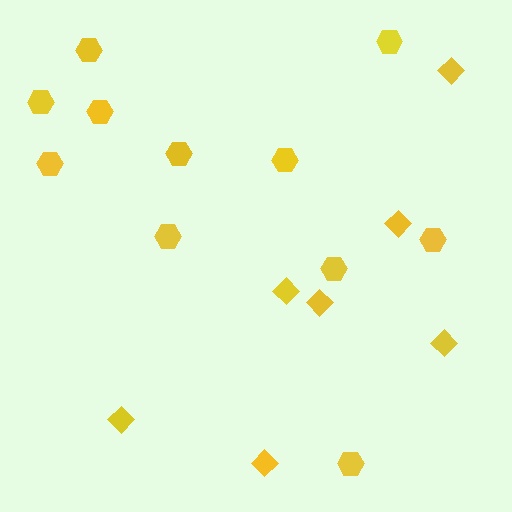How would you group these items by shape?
There are 2 groups: one group of hexagons (11) and one group of diamonds (7).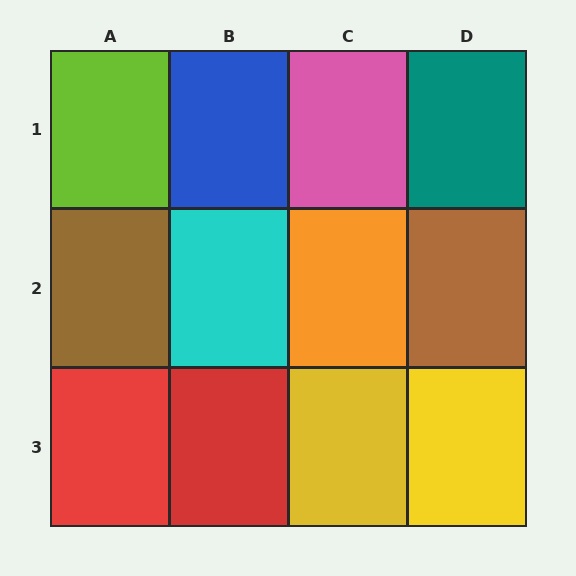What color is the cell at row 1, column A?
Lime.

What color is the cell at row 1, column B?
Blue.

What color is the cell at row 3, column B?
Red.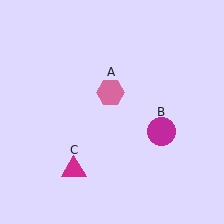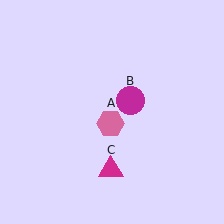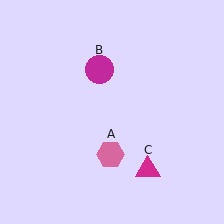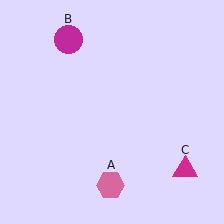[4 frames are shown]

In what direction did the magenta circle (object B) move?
The magenta circle (object B) moved up and to the left.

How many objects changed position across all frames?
3 objects changed position: pink hexagon (object A), magenta circle (object B), magenta triangle (object C).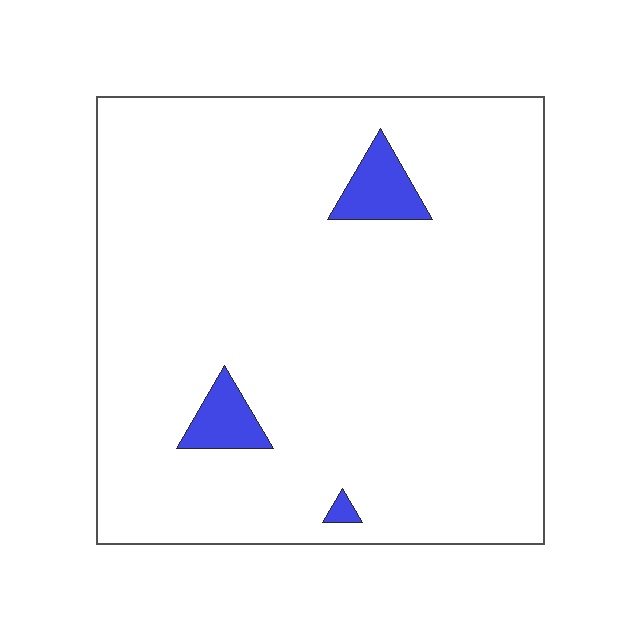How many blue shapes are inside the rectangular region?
3.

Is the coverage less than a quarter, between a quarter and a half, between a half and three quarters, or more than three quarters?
Less than a quarter.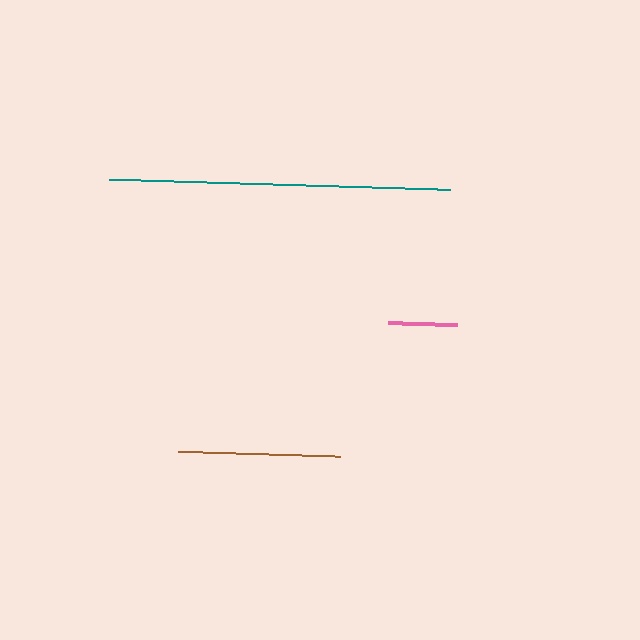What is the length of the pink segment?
The pink segment is approximately 68 pixels long.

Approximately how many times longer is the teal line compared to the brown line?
The teal line is approximately 2.1 times the length of the brown line.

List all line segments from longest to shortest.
From longest to shortest: teal, brown, pink.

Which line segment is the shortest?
The pink line is the shortest at approximately 68 pixels.